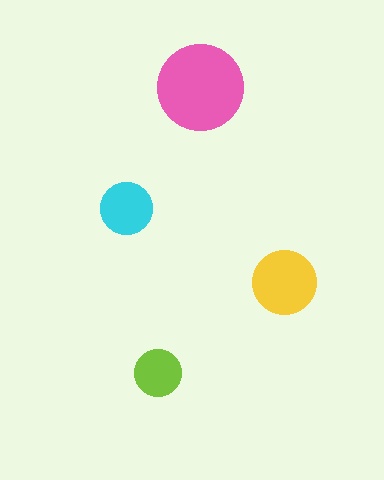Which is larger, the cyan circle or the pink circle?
The pink one.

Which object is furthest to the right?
The yellow circle is rightmost.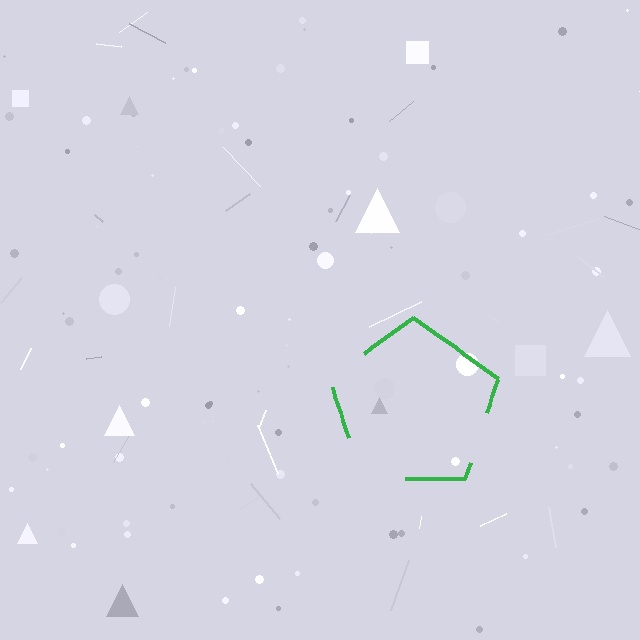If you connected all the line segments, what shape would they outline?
They would outline a pentagon.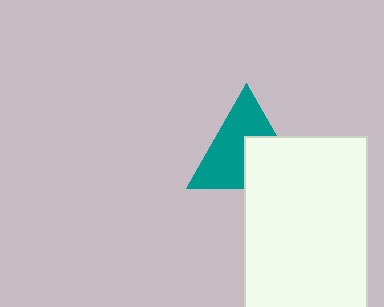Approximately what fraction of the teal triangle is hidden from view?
Roughly 40% of the teal triangle is hidden behind the white rectangle.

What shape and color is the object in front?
The object in front is a white rectangle.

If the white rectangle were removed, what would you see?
You would see the complete teal triangle.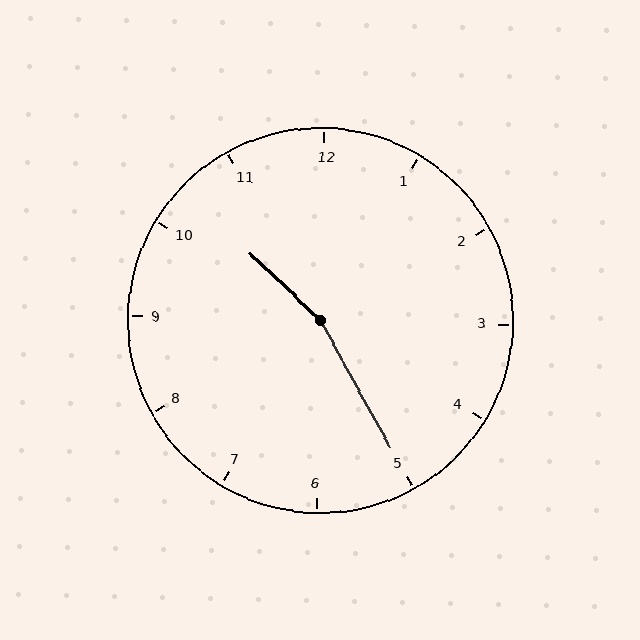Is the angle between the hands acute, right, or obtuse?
It is obtuse.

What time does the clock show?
10:25.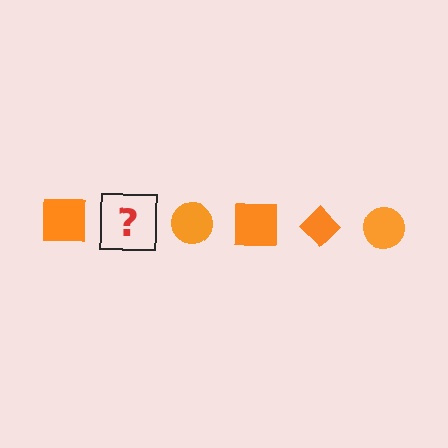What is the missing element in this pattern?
The missing element is an orange diamond.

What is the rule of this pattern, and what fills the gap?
The rule is that the pattern cycles through square, diamond, circle shapes in orange. The gap should be filled with an orange diamond.